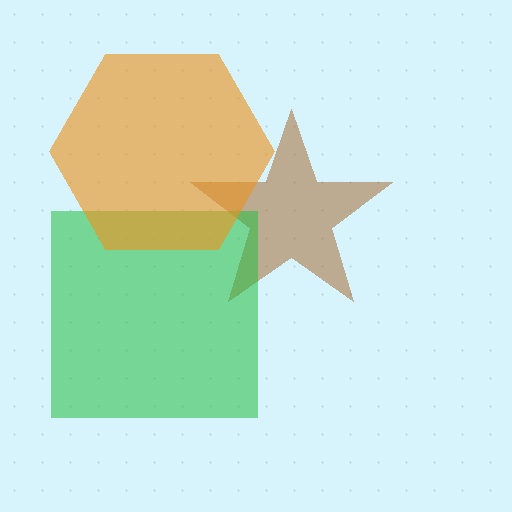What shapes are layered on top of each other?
The layered shapes are: a brown star, a green square, an orange hexagon.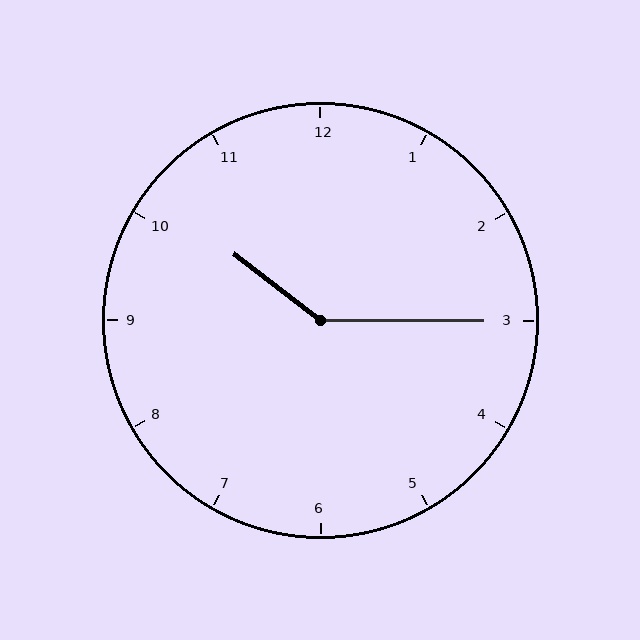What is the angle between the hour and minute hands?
Approximately 142 degrees.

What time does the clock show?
10:15.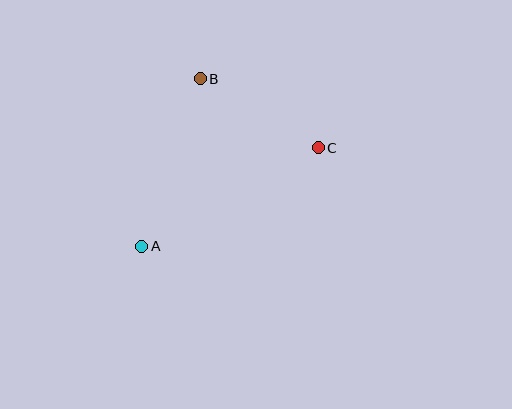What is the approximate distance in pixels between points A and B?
The distance between A and B is approximately 178 pixels.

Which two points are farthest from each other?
Points A and C are farthest from each other.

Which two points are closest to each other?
Points B and C are closest to each other.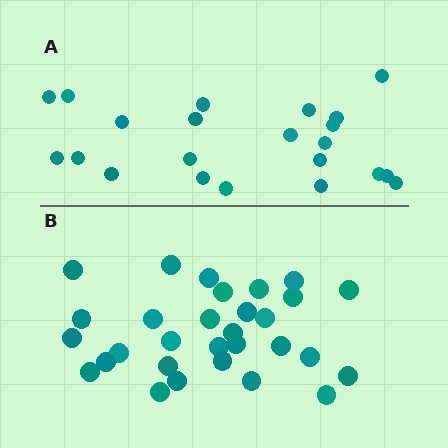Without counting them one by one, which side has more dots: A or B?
Region B (the bottom region) has more dots.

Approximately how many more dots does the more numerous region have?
Region B has roughly 8 or so more dots than region A.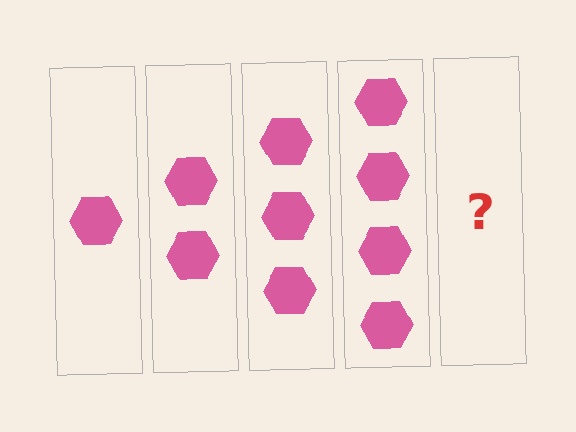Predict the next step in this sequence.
The next step is 5 hexagons.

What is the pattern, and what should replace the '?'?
The pattern is that each step adds one more hexagon. The '?' should be 5 hexagons.